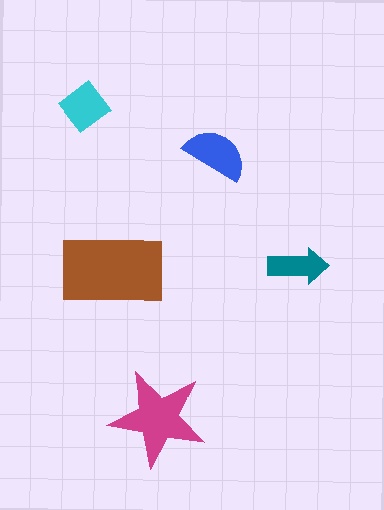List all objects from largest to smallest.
The brown rectangle, the magenta star, the blue semicircle, the cyan diamond, the teal arrow.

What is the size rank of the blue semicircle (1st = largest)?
3rd.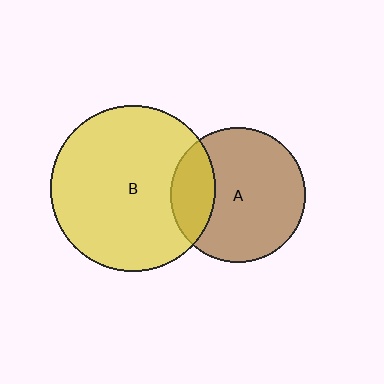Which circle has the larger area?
Circle B (yellow).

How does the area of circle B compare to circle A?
Approximately 1.5 times.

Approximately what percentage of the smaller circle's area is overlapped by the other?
Approximately 25%.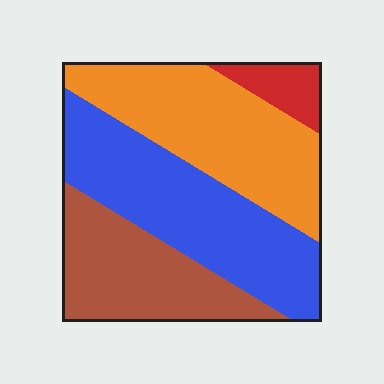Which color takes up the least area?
Red, at roughly 5%.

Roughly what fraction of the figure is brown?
Brown takes up less than a quarter of the figure.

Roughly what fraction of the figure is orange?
Orange takes up between a quarter and a half of the figure.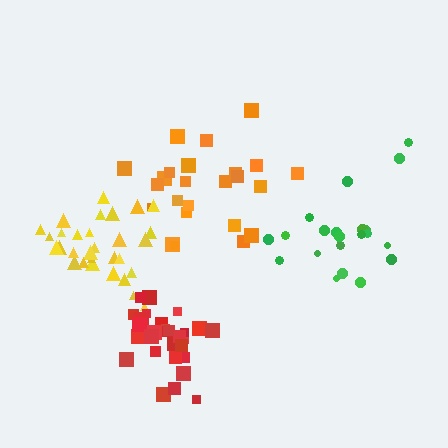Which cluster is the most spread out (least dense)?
Orange.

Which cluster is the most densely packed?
Red.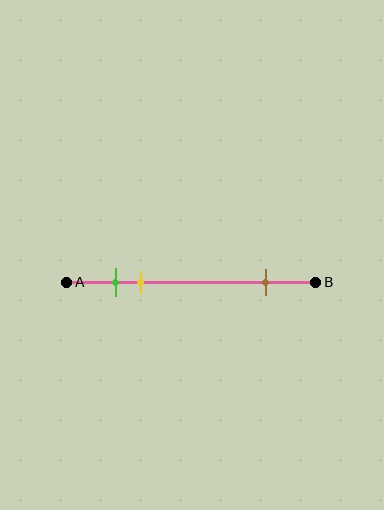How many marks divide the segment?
There are 3 marks dividing the segment.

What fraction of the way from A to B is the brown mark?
The brown mark is approximately 80% (0.8) of the way from A to B.